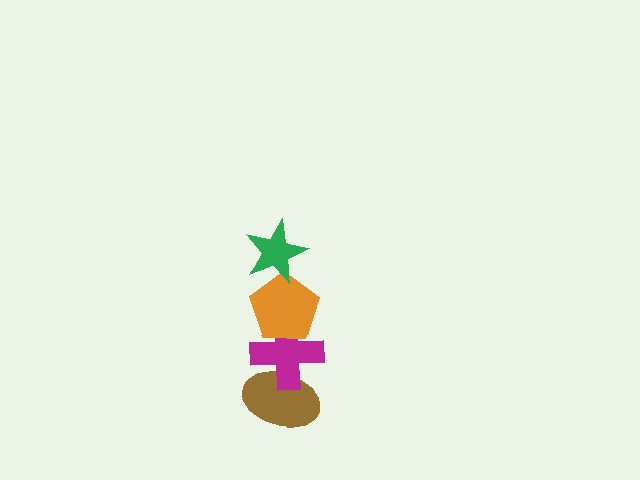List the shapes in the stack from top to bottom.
From top to bottom: the green star, the orange pentagon, the magenta cross, the brown ellipse.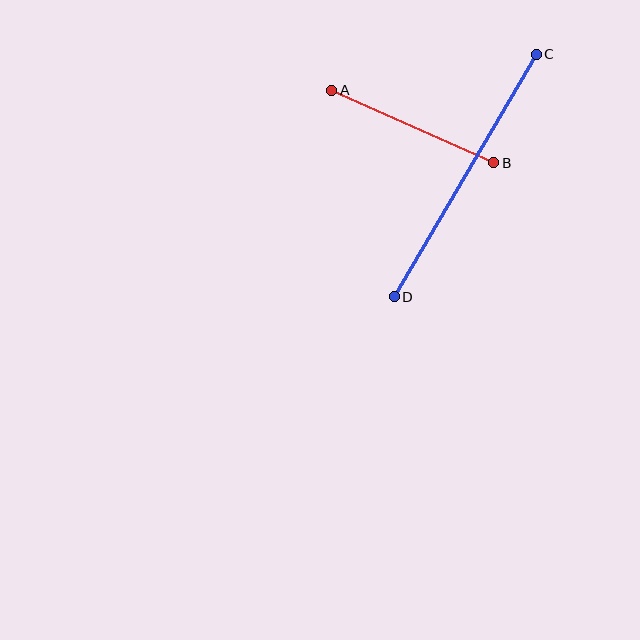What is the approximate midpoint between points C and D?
The midpoint is at approximately (465, 175) pixels.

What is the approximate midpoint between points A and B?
The midpoint is at approximately (413, 127) pixels.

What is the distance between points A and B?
The distance is approximately 178 pixels.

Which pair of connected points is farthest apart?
Points C and D are farthest apart.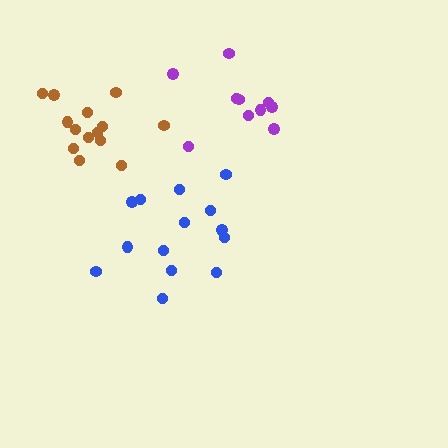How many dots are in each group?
Group 1: 10 dots, Group 2: 14 dots, Group 3: 14 dots (38 total).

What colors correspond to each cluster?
The clusters are colored: purple, brown, blue.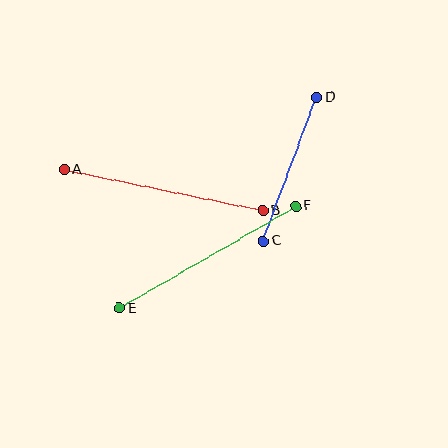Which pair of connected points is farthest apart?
Points E and F are farthest apart.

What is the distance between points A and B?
The distance is approximately 203 pixels.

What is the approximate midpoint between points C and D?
The midpoint is at approximately (290, 169) pixels.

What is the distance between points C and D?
The distance is approximately 153 pixels.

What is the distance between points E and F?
The distance is approximately 203 pixels.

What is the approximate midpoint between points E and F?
The midpoint is at approximately (207, 257) pixels.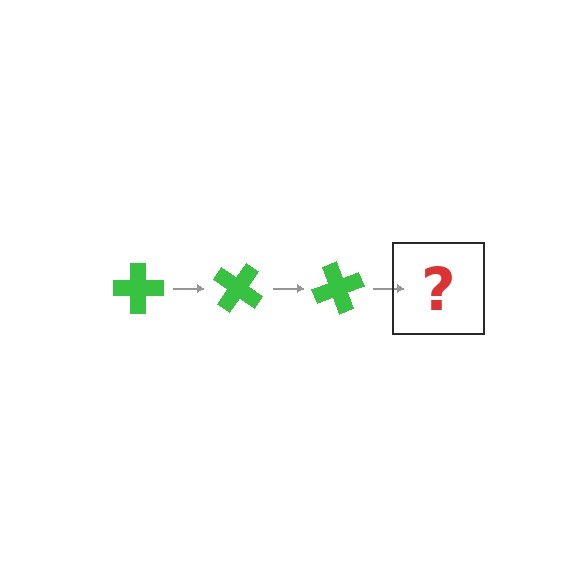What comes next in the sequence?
The next element should be a green cross rotated 105 degrees.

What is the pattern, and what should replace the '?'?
The pattern is that the cross rotates 35 degrees each step. The '?' should be a green cross rotated 105 degrees.